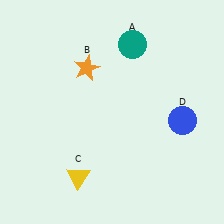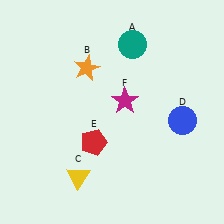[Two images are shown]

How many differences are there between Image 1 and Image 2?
There are 2 differences between the two images.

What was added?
A red pentagon (E), a magenta star (F) were added in Image 2.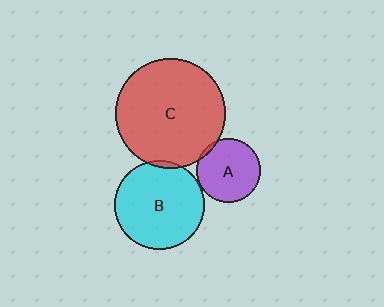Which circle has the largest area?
Circle C (red).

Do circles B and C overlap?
Yes.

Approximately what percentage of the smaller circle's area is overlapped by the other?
Approximately 5%.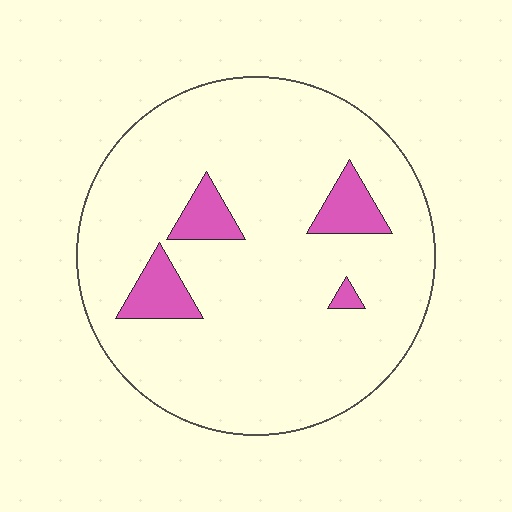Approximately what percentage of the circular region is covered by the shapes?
Approximately 10%.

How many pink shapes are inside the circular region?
4.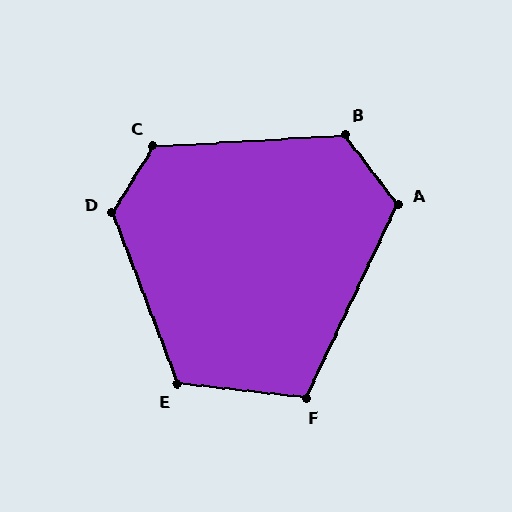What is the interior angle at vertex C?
Approximately 125 degrees (obtuse).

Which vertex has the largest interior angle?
D, at approximately 127 degrees.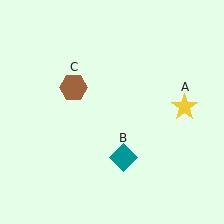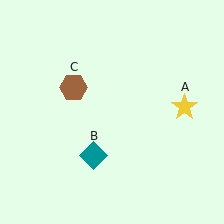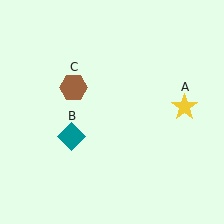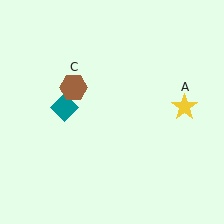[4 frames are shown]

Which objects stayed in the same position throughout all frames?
Yellow star (object A) and brown hexagon (object C) remained stationary.